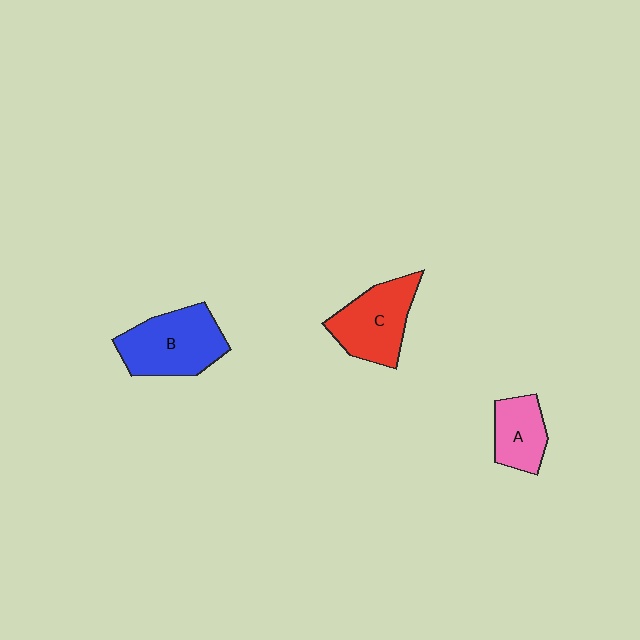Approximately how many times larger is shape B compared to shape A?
Approximately 1.7 times.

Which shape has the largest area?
Shape B (blue).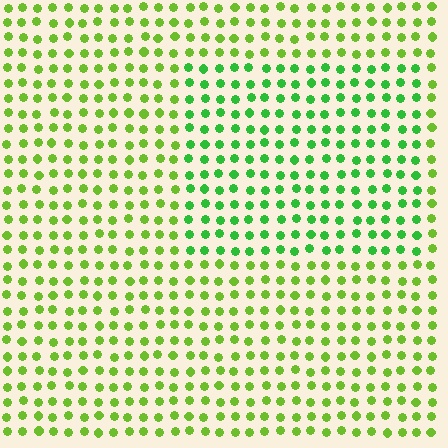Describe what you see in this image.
The image is filled with small lime elements in a uniform arrangement. A rectangle-shaped region is visible where the elements are tinted to a slightly different hue, forming a subtle color boundary.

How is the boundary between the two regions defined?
The boundary is defined purely by a slight shift in hue (about 31 degrees). Spacing, size, and orientation are identical on both sides.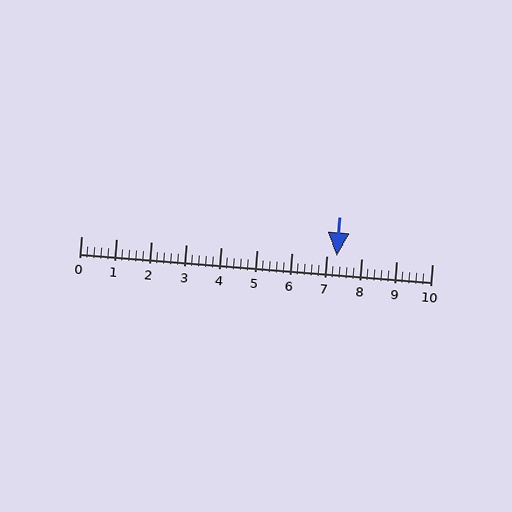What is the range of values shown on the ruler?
The ruler shows values from 0 to 10.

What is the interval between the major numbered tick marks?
The major tick marks are spaced 1 units apart.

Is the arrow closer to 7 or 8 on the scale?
The arrow is closer to 7.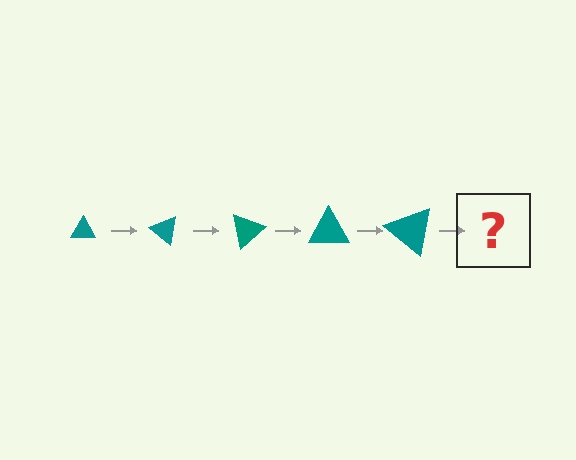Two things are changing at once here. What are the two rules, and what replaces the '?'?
The two rules are that the triangle grows larger each step and it rotates 40 degrees each step. The '?' should be a triangle, larger than the previous one and rotated 200 degrees from the start.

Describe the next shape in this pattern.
It should be a triangle, larger than the previous one and rotated 200 degrees from the start.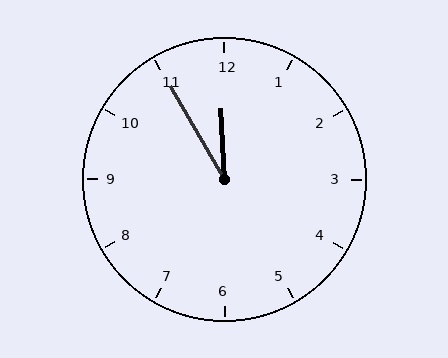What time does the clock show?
11:55.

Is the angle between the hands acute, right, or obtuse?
It is acute.